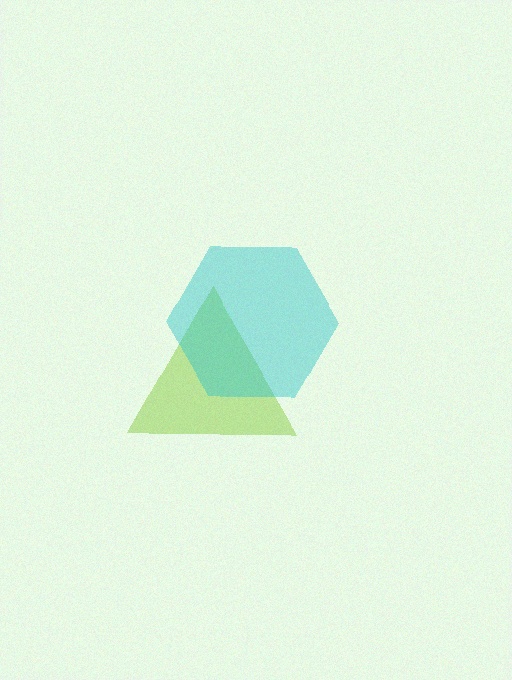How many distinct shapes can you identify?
There are 2 distinct shapes: a lime triangle, a cyan hexagon.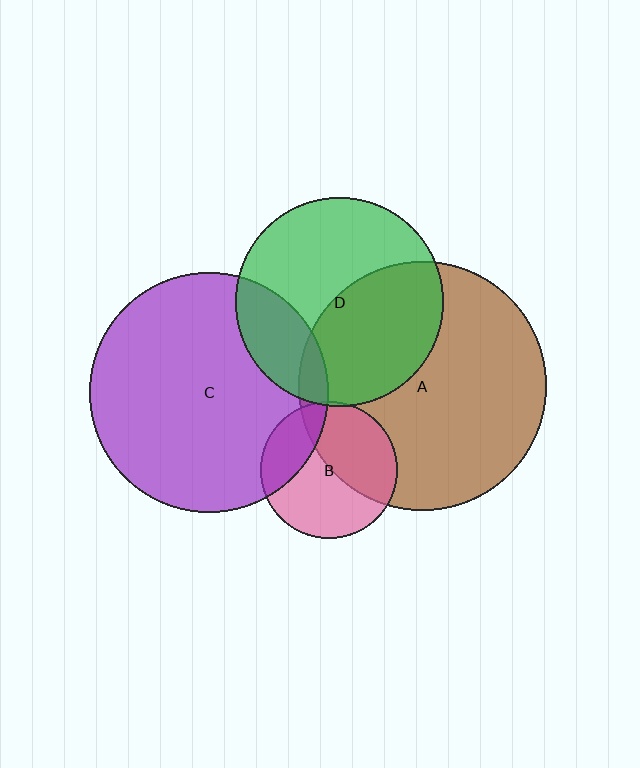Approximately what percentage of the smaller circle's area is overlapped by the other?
Approximately 20%.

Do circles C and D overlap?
Yes.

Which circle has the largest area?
Circle A (brown).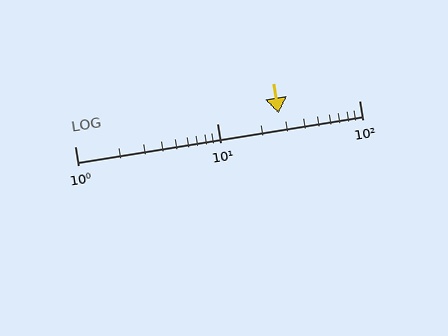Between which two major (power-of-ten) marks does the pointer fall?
The pointer is between 10 and 100.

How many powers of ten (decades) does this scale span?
The scale spans 2 decades, from 1 to 100.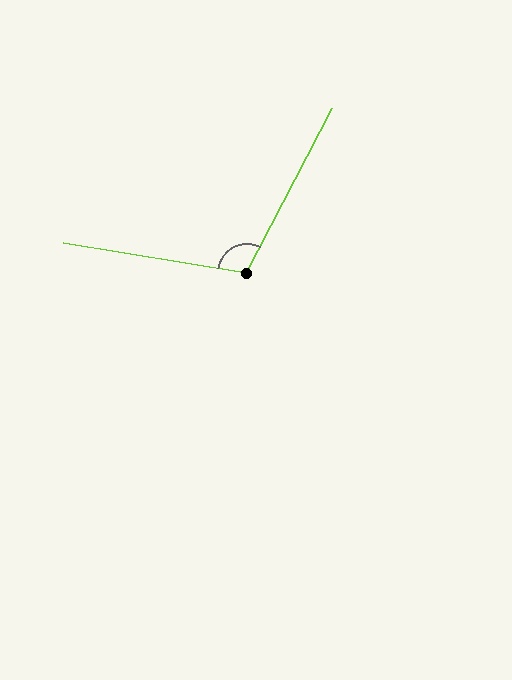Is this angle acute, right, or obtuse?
It is obtuse.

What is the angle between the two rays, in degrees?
Approximately 108 degrees.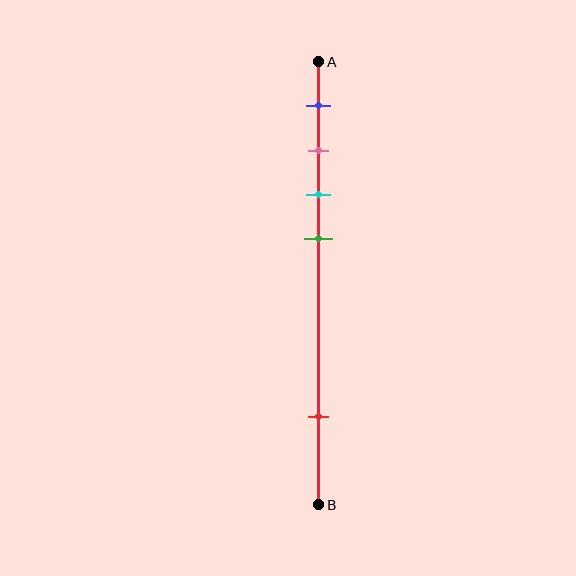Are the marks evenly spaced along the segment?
No, the marks are not evenly spaced.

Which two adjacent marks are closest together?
The pink and cyan marks are the closest adjacent pair.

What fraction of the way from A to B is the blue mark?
The blue mark is approximately 10% (0.1) of the way from A to B.